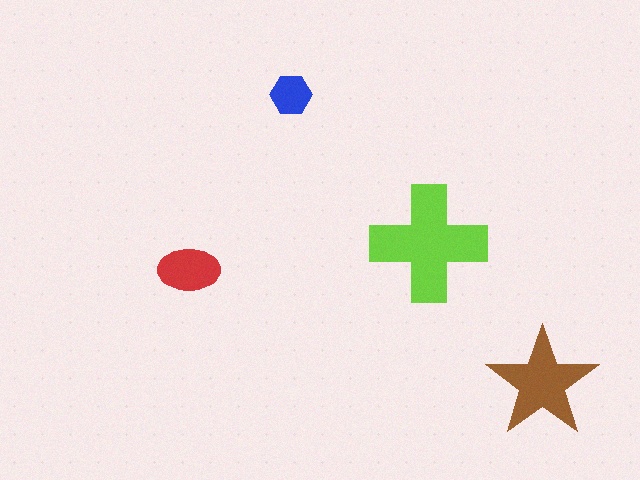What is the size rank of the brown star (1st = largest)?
2nd.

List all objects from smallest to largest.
The blue hexagon, the red ellipse, the brown star, the lime cross.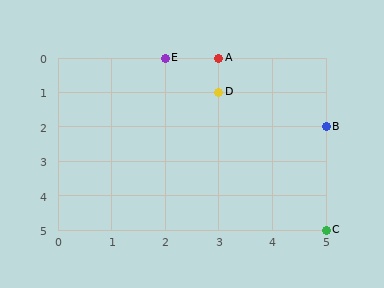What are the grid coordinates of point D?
Point D is at grid coordinates (3, 1).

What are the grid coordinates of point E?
Point E is at grid coordinates (2, 0).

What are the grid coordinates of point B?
Point B is at grid coordinates (5, 2).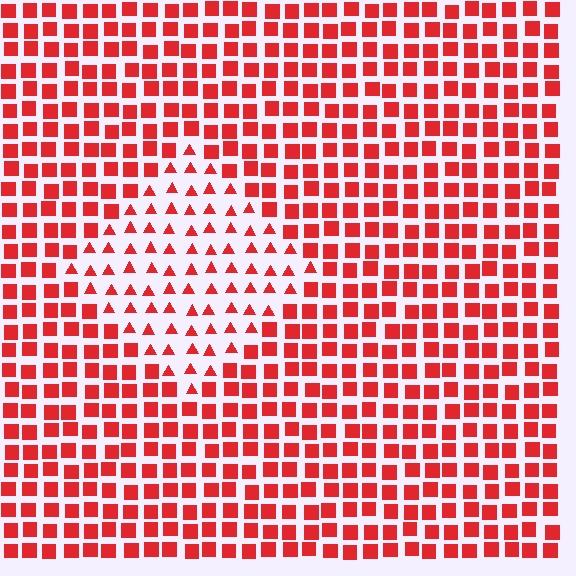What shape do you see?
I see a diamond.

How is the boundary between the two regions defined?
The boundary is defined by a change in element shape: triangles inside vs. squares outside. All elements share the same color and spacing.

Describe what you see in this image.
The image is filled with small red elements arranged in a uniform grid. A diamond-shaped region contains triangles, while the surrounding area contains squares. The boundary is defined purely by the change in element shape.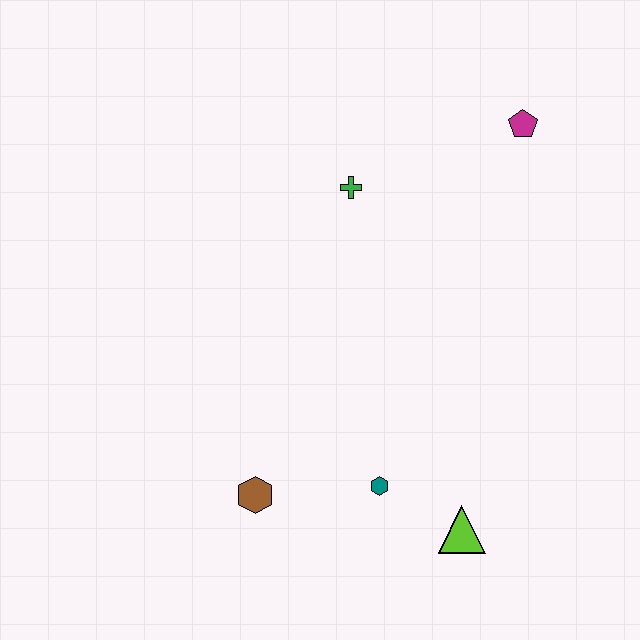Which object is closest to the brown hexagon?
The teal hexagon is closest to the brown hexagon.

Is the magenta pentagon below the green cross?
No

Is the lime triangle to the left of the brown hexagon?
No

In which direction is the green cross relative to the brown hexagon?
The green cross is above the brown hexagon.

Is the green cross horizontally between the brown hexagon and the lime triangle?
Yes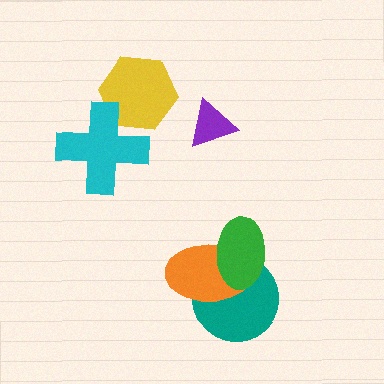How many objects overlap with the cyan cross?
1 object overlaps with the cyan cross.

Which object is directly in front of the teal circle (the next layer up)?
The orange ellipse is directly in front of the teal circle.